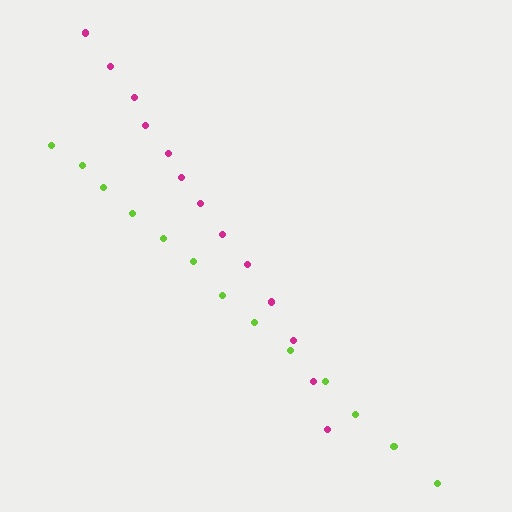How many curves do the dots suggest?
There are 2 distinct paths.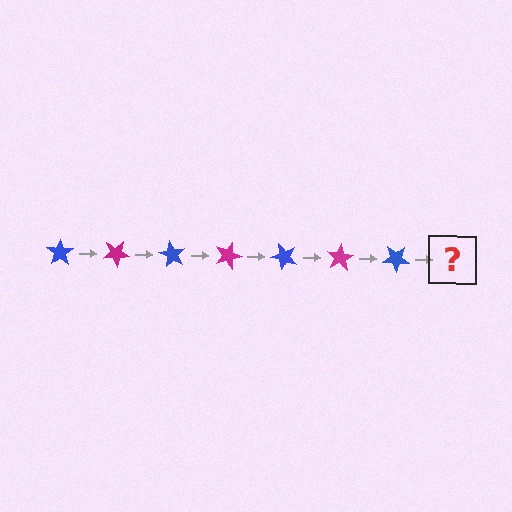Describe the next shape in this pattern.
It should be a magenta star, rotated 210 degrees from the start.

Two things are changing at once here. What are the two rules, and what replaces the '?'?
The two rules are that it rotates 30 degrees each step and the color cycles through blue and magenta. The '?' should be a magenta star, rotated 210 degrees from the start.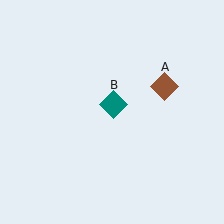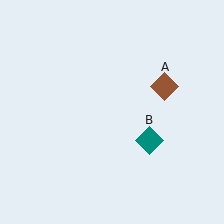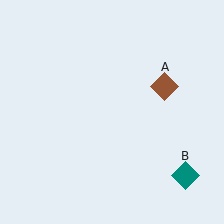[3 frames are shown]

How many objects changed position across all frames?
1 object changed position: teal diamond (object B).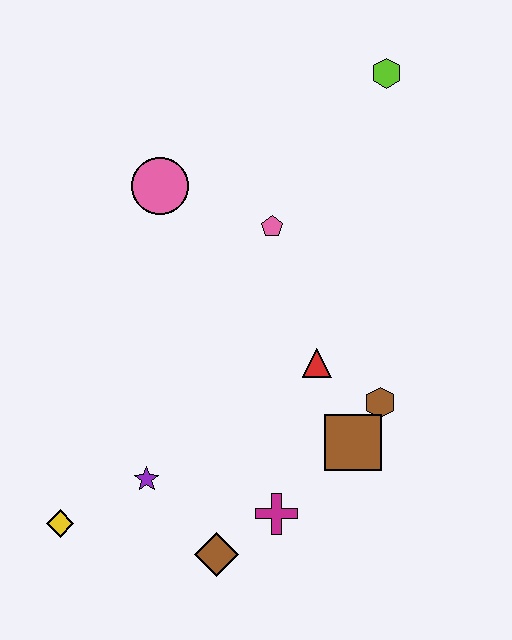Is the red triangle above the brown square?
Yes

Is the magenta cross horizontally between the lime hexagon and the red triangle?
No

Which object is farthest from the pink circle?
The brown diamond is farthest from the pink circle.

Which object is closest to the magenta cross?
The brown diamond is closest to the magenta cross.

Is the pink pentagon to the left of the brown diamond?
No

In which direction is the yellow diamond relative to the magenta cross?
The yellow diamond is to the left of the magenta cross.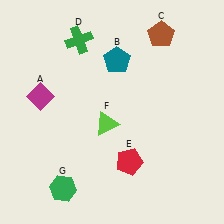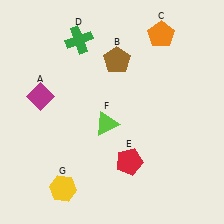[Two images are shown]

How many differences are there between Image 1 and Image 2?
There are 3 differences between the two images.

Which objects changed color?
B changed from teal to brown. C changed from brown to orange. G changed from green to yellow.